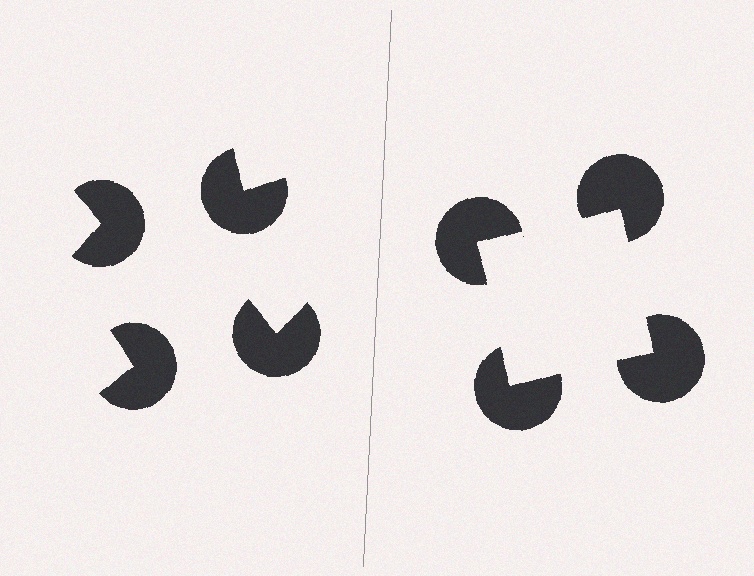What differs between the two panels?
The pac-man discs are positioned identically on both sides; only the wedge orientations differ. On the right they align to a square; on the left they are misaligned.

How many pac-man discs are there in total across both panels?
8 — 4 on each side.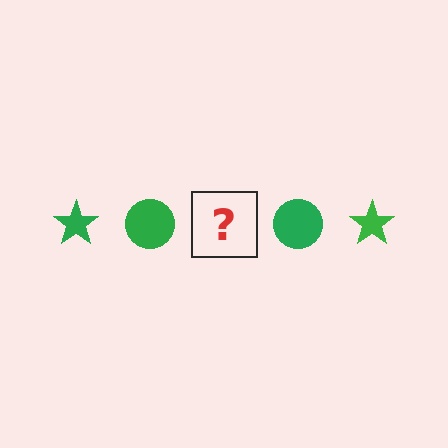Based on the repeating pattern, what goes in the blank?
The blank should be a green star.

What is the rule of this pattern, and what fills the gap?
The rule is that the pattern cycles through star, circle shapes in green. The gap should be filled with a green star.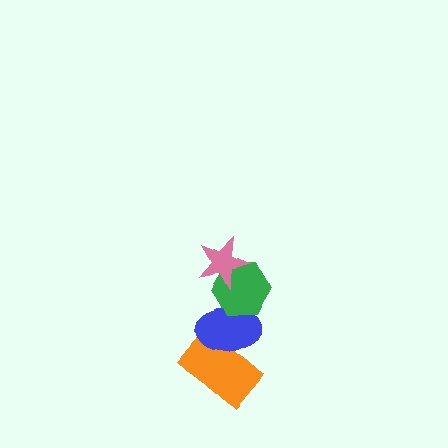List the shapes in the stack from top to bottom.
From top to bottom: the pink star, the green hexagon, the blue ellipse, the orange rectangle.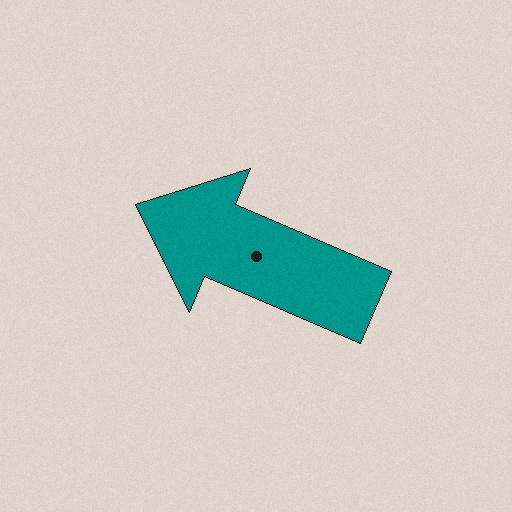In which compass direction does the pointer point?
Northwest.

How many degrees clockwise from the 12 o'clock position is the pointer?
Approximately 293 degrees.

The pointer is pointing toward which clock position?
Roughly 10 o'clock.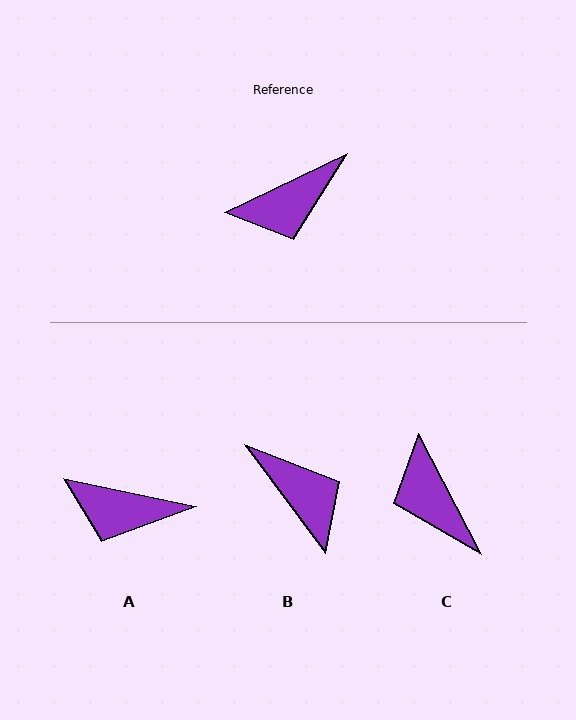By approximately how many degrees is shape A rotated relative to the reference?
Approximately 37 degrees clockwise.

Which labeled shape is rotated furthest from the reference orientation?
B, about 101 degrees away.